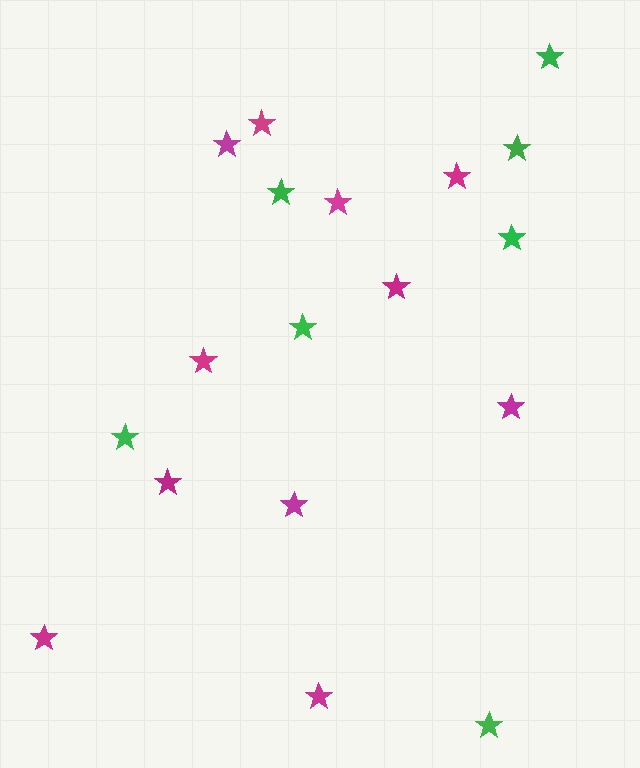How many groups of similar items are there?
There are 2 groups: one group of green stars (7) and one group of magenta stars (11).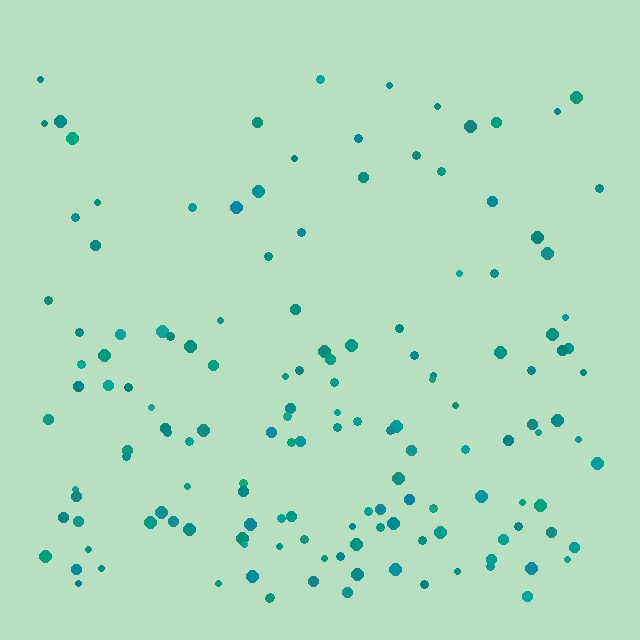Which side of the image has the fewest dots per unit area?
The top.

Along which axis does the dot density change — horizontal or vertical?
Vertical.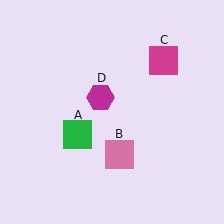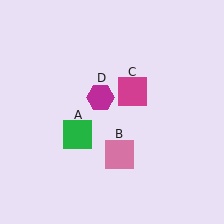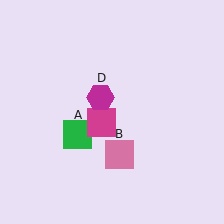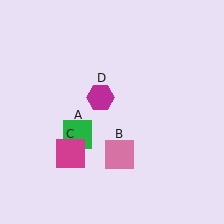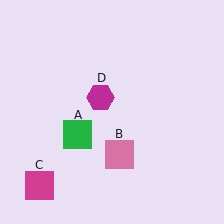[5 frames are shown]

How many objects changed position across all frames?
1 object changed position: magenta square (object C).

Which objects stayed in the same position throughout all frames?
Green square (object A) and pink square (object B) and magenta hexagon (object D) remained stationary.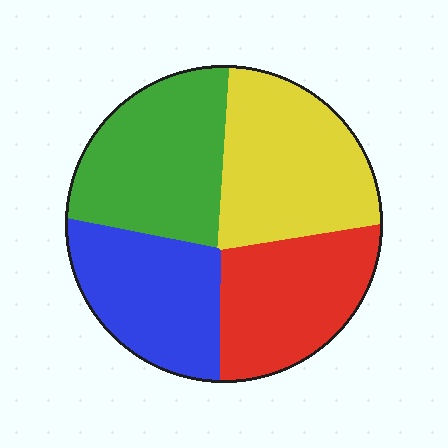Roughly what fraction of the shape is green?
Green covers 27% of the shape.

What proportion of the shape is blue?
Blue takes up less than a quarter of the shape.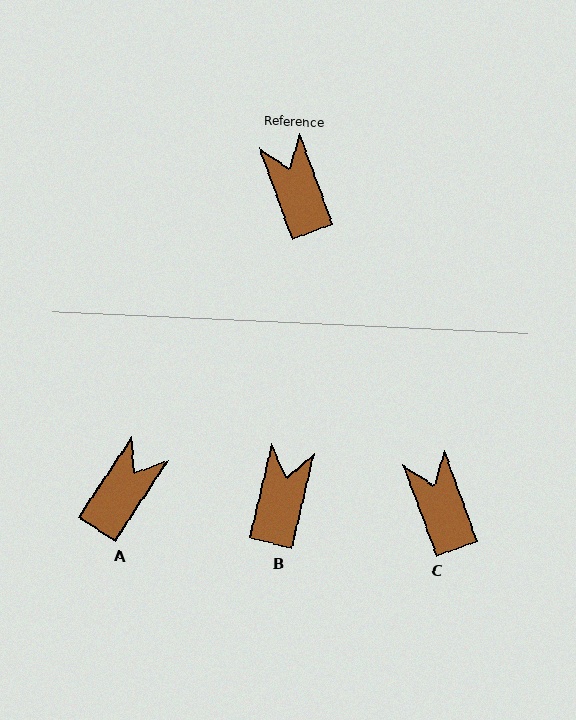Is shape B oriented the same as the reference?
No, it is off by about 34 degrees.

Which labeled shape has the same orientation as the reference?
C.